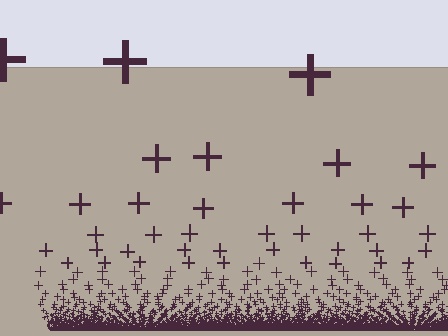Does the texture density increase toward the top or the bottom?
Density increases toward the bottom.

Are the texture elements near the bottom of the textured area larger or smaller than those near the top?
Smaller. The gradient is inverted — elements near the bottom are smaller and denser.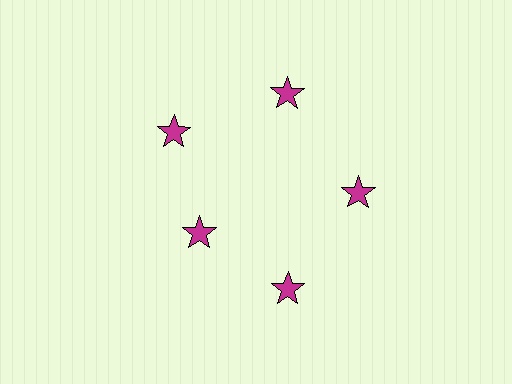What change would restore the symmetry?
The symmetry would be restored by moving it outward, back onto the ring so that all 5 stars sit at equal angles and equal distance from the center.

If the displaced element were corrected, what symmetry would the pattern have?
It would have 5-fold rotational symmetry — the pattern would map onto itself every 72 degrees.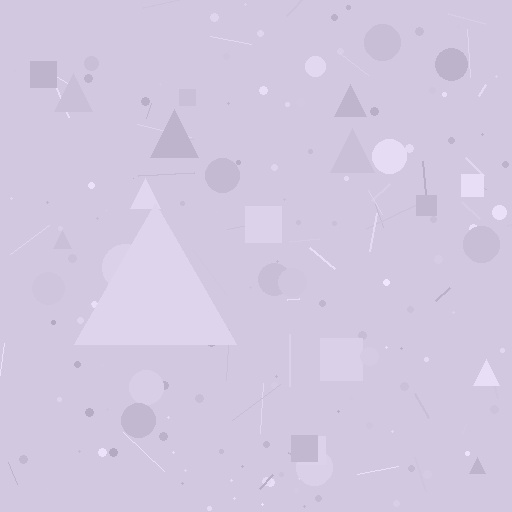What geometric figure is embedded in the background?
A triangle is embedded in the background.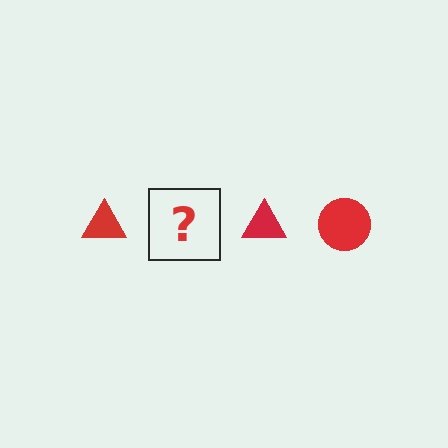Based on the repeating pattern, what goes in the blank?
The blank should be a red circle.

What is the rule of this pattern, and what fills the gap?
The rule is that the pattern cycles through triangle, circle shapes in red. The gap should be filled with a red circle.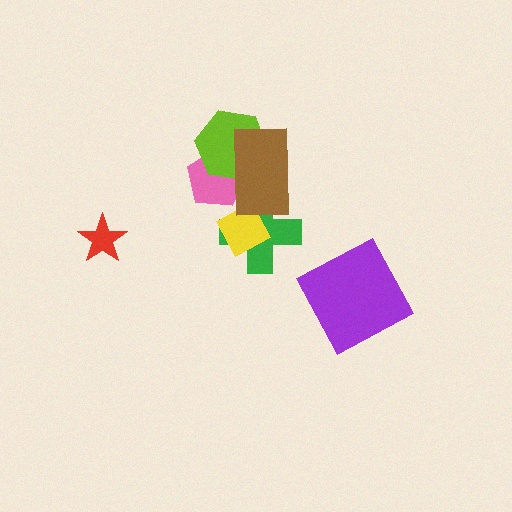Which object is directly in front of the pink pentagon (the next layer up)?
The lime hexagon is directly in front of the pink pentagon.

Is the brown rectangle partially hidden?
No, no other shape covers it.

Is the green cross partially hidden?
Yes, it is partially covered by another shape.